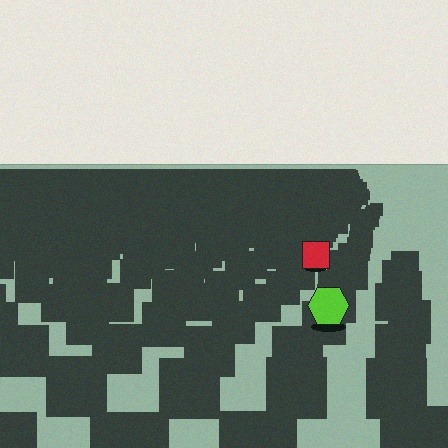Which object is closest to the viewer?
The lime hexagon is closest. The texture marks near it are larger and more spread out.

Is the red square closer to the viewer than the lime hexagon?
No. The lime hexagon is closer — you can tell from the texture gradient: the ground texture is coarser near it.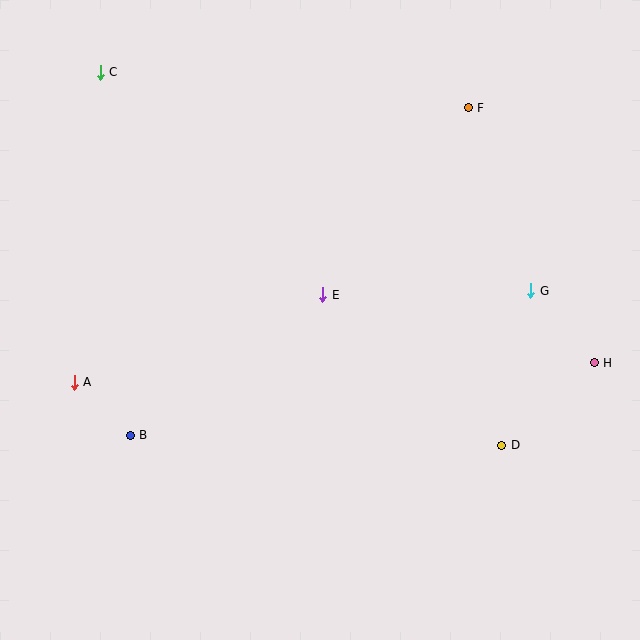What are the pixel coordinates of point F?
Point F is at (468, 108).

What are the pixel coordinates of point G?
Point G is at (531, 291).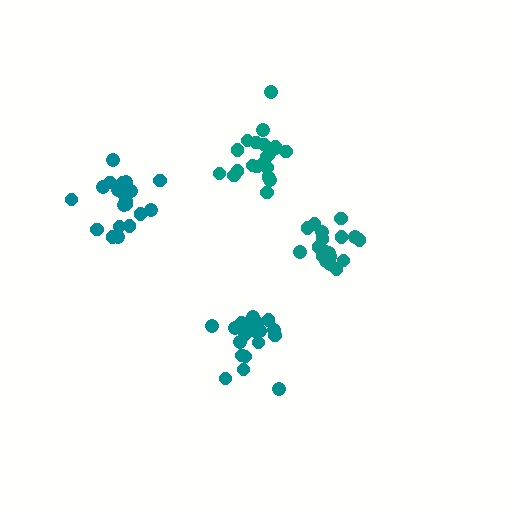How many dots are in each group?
Group 1: 20 dots, Group 2: 21 dots, Group 3: 21 dots, Group 4: 20 dots (82 total).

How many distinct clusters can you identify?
There are 4 distinct clusters.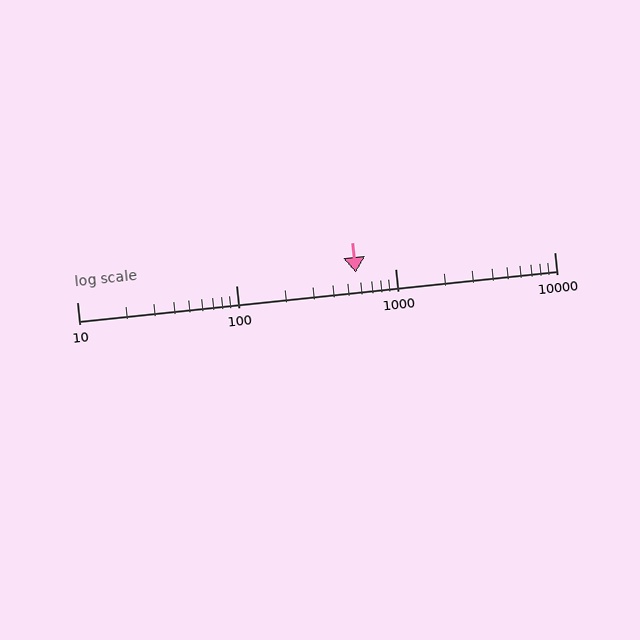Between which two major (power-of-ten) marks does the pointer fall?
The pointer is between 100 and 1000.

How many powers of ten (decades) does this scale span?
The scale spans 3 decades, from 10 to 10000.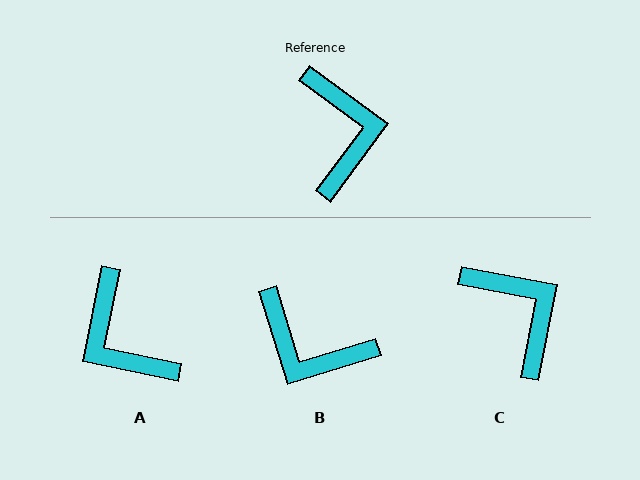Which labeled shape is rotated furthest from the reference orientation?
A, about 155 degrees away.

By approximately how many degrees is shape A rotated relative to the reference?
Approximately 155 degrees clockwise.